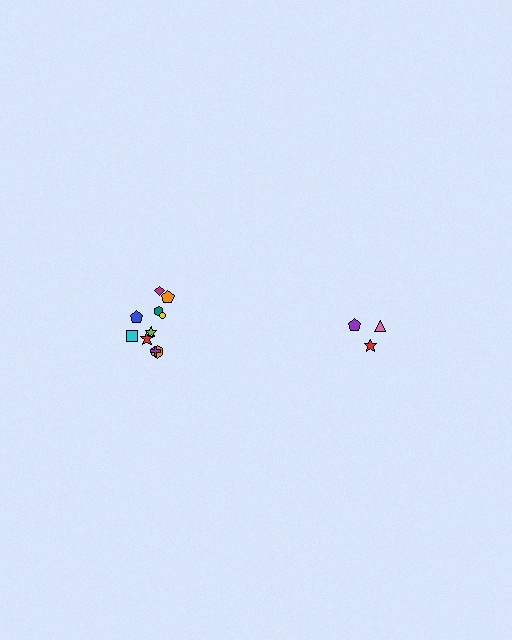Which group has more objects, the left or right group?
The left group.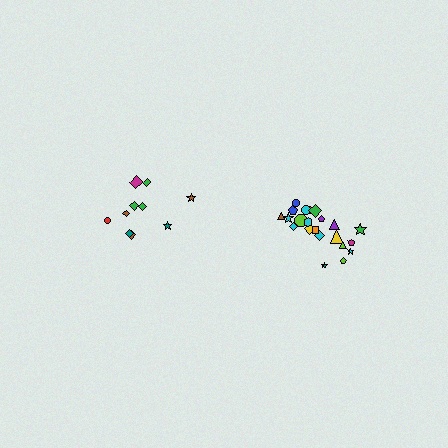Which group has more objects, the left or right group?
The right group.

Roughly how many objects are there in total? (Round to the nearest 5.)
Roughly 30 objects in total.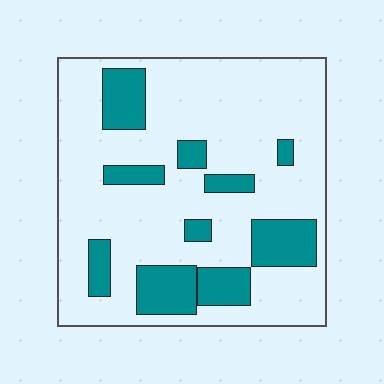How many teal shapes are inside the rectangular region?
10.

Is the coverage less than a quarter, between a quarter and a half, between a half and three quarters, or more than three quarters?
Less than a quarter.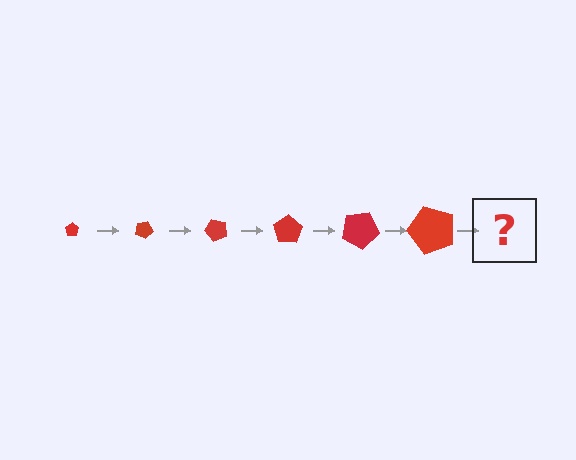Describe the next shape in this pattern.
It should be a pentagon, larger than the previous one and rotated 150 degrees from the start.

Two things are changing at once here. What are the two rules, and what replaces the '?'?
The two rules are that the pentagon grows larger each step and it rotates 25 degrees each step. The '?' should be a pentagon, larger than the previous one and rotated 150 degrees from the start.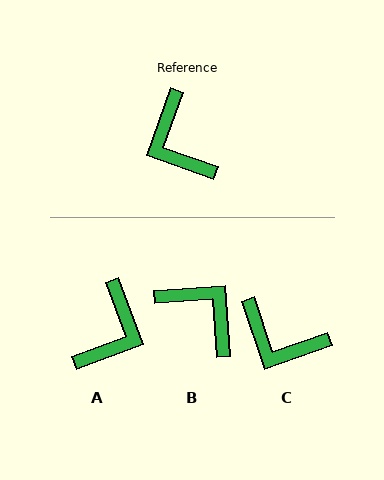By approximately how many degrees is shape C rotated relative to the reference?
Approximately 38 degrees counter-clockwise.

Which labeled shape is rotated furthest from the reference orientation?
B, about 157 degrees away.